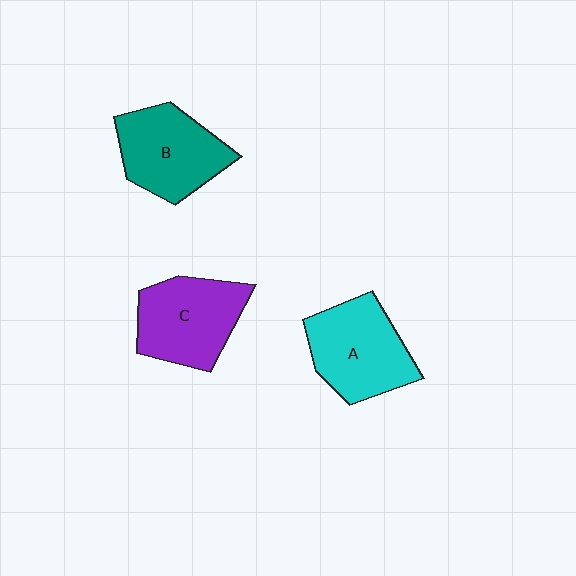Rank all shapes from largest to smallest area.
From largest to smallest: A (cyan), C (purple), B (teal).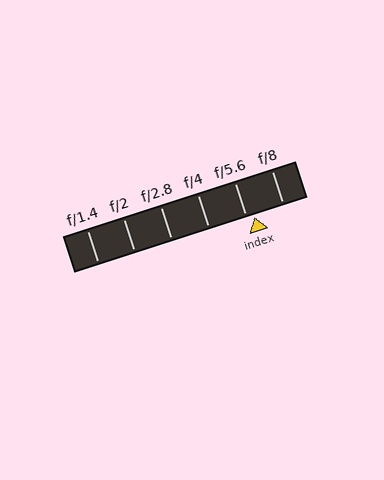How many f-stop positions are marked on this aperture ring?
There are 6 f-stop positions marked.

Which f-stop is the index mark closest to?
The index mark is closest to f/5.6.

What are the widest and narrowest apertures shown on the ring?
The widest aperture shown is f/1.4 and the narrowest is f/8.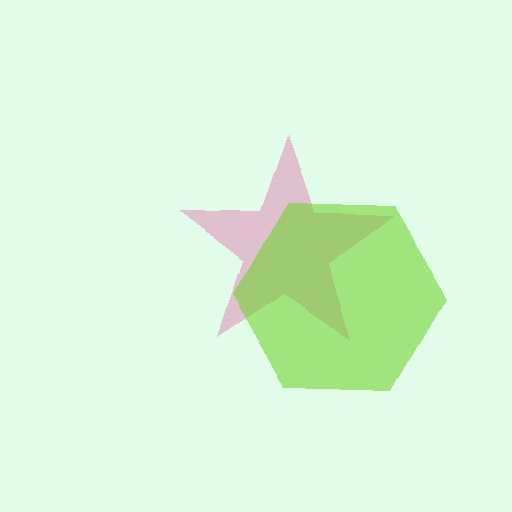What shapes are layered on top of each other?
The layered shapes are: a pink star, a lime hexagon.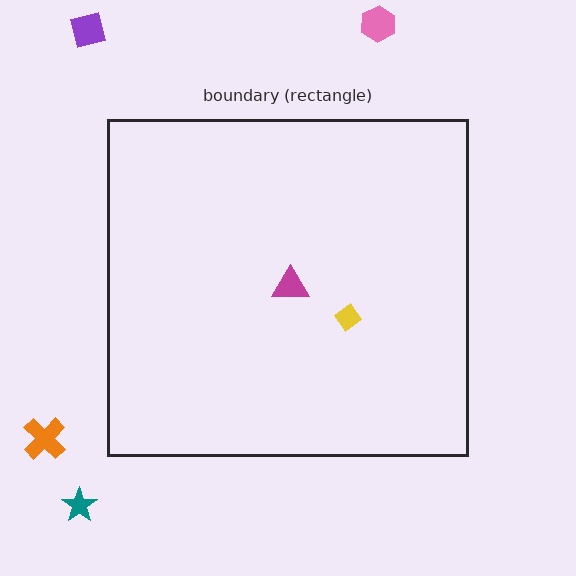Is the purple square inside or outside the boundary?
Outside.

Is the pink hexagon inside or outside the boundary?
Outside.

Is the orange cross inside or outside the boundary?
Outside.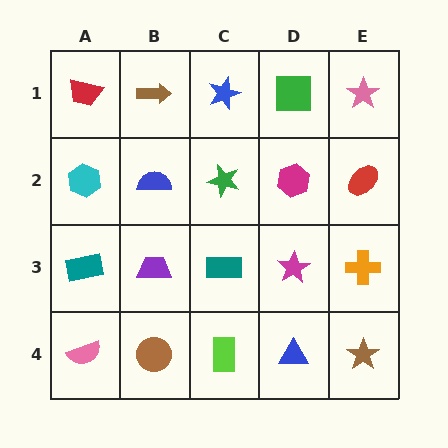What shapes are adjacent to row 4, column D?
A magenta star (row 3, column D), a lime rectangle (row 4, column C), a brown star (row 4, column E).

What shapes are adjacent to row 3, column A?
A cyan hexagon (row 2, column A), a pink semicircle (row 4, column A), a purple trapezoid (row 3, column B).